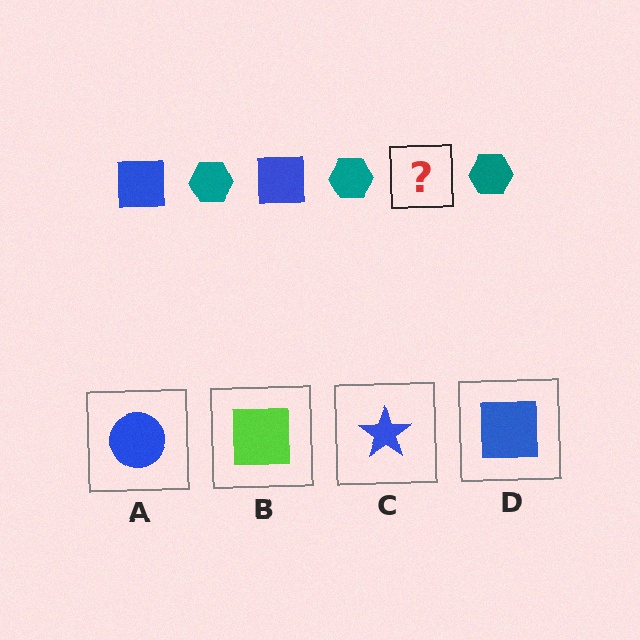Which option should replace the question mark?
Option D.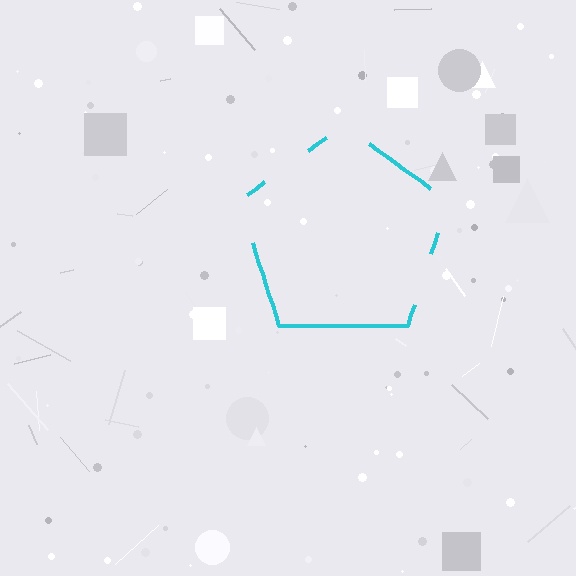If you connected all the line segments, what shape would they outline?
They would outline a pentagon.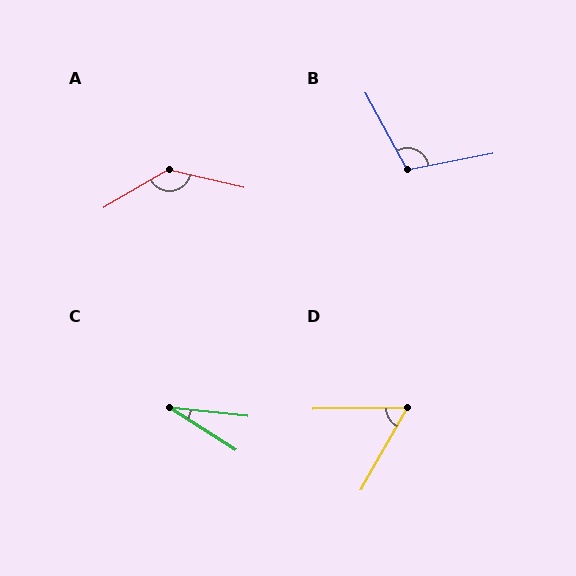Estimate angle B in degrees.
Approximately 108 degrees.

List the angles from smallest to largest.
C (27°), D (60°), B (108°), A (137°).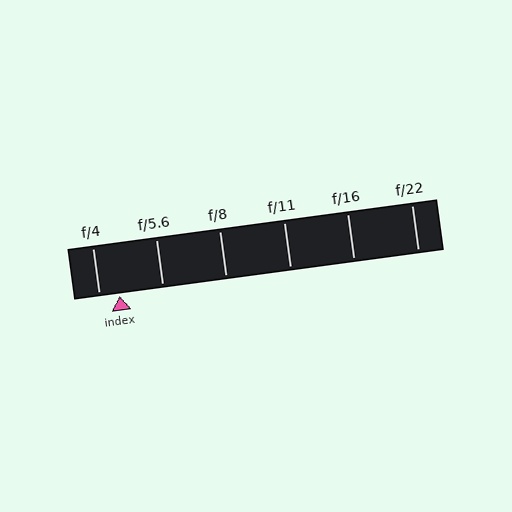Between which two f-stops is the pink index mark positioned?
The index mark is between f/4 and f/5.6.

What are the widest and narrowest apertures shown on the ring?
The widest aperture shown is f/4 and the narrowest is f/22.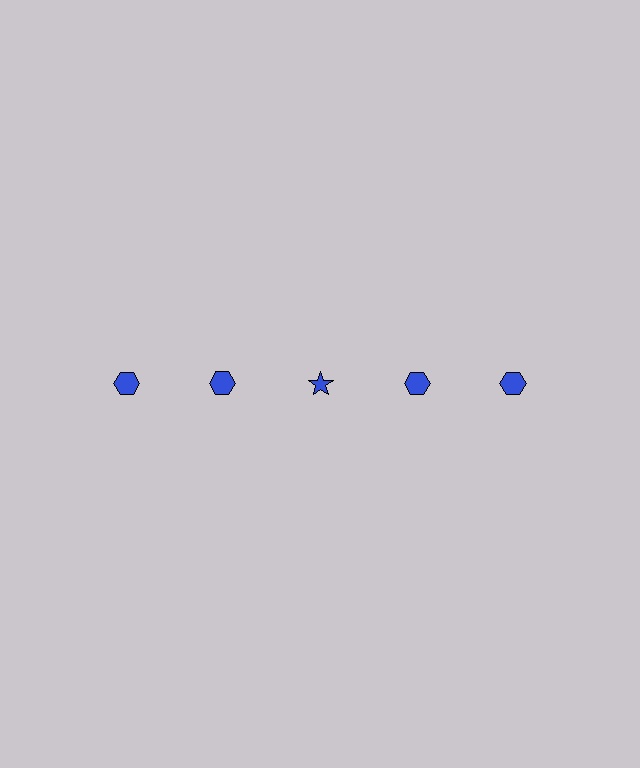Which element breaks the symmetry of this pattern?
The blue star in the top row, center column breaks the symmetry. All other shapes are blue hexagons.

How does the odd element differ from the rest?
It has a different shape: star instead of hexagon.